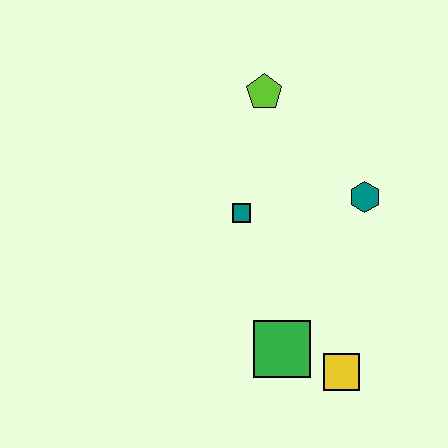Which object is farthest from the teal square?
The yellow square is farthest from the teal square.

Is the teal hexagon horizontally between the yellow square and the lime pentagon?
No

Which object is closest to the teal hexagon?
The teal square is closest to the teal hexagon.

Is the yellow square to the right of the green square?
Yes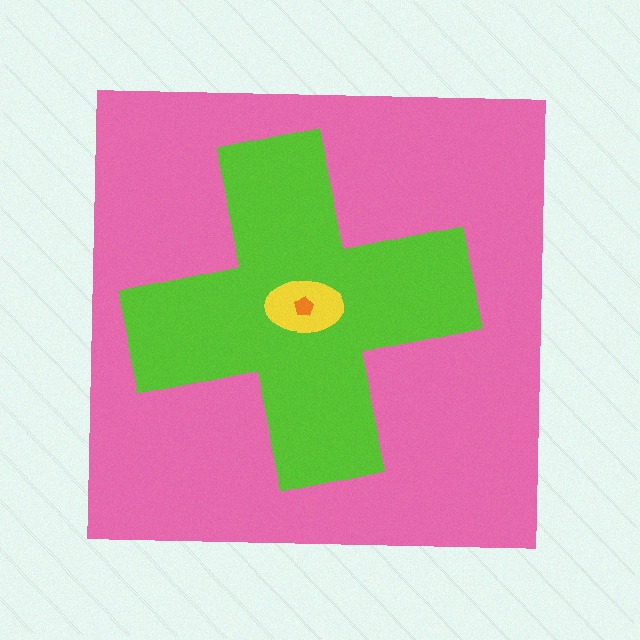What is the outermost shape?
The pink square.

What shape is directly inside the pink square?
The lime cross.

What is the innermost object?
The orange pentagon.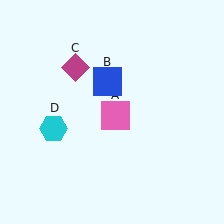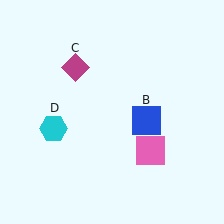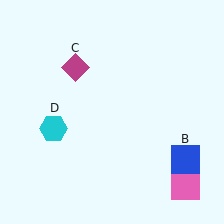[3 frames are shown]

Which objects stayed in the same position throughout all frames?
Magenta diamond (object C) and cyan hexagon (object D) remained stationary.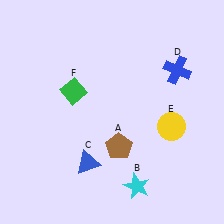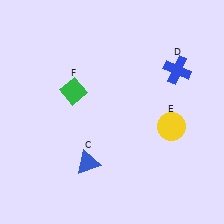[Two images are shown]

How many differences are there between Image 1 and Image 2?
There are 2 differences between the two images.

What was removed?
The cyan star (B), the brown pentagon (A) were removed in Image 2.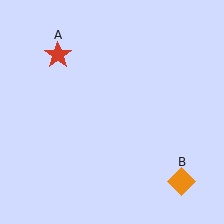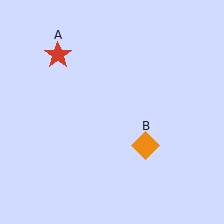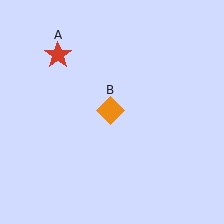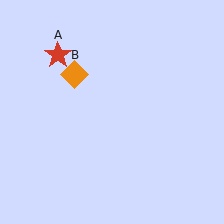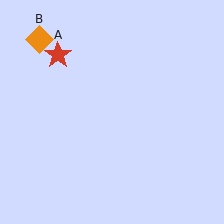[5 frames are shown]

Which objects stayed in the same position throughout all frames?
Red star (object A) remained stationary.